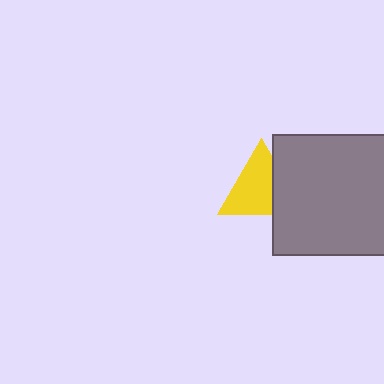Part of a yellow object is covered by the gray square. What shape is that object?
It is a triangle.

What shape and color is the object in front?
The object in front is a gray square.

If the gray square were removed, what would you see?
You would see the complete yellow triangle.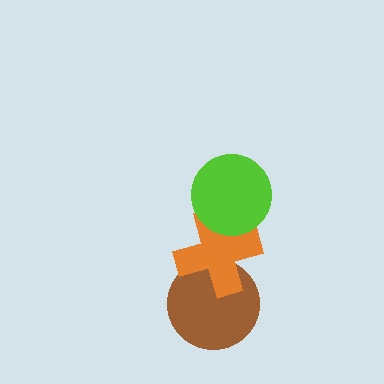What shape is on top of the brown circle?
The orange cross is on top of the brown circle.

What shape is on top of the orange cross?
The lime circle is on top of the orange cross.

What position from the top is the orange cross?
The orange cross is 2nd from the top.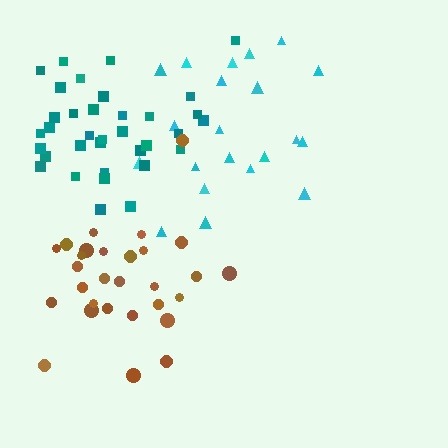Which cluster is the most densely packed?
Brown.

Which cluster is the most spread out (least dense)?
Cyan.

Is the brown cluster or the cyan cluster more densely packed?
Brown.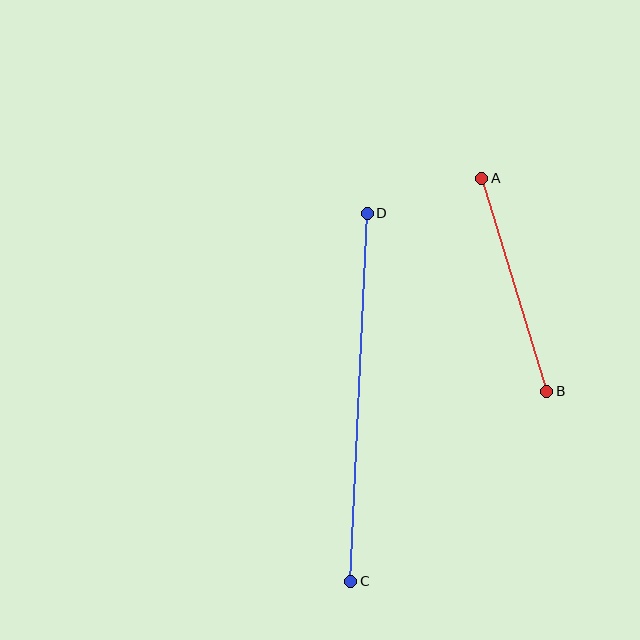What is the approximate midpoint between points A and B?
The midpoint is at approximately (514, 285) pixels.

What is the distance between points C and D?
The distance is approximately 368 pixels.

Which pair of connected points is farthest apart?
Points C and D are farthest apart.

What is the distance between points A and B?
The distance is approximately 222 pixels.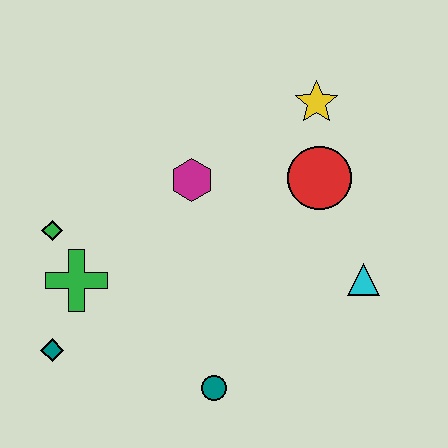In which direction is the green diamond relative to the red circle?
The green diamond is to the left of the red circle.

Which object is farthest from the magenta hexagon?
The teal diamond is farthest from the magenta hexagon.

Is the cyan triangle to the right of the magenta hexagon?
Yes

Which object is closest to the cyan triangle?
The red circle is closest to the cyan triangle.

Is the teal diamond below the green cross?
Yes